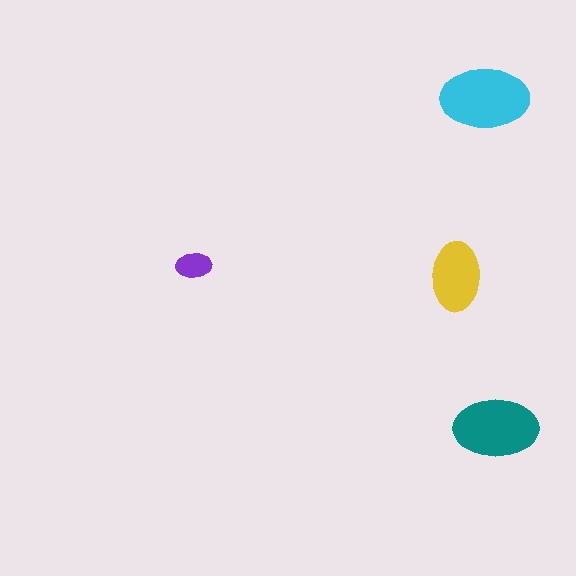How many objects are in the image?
There are 4 objects in the image.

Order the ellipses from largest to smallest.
the cyan one, the teal one, the yellow one, the purple one.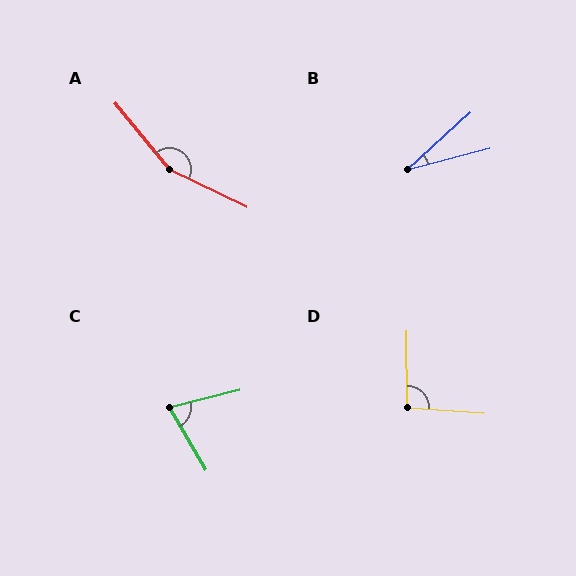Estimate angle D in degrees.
Approximately 94 degrees.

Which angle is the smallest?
B, at approximately 28 degrees.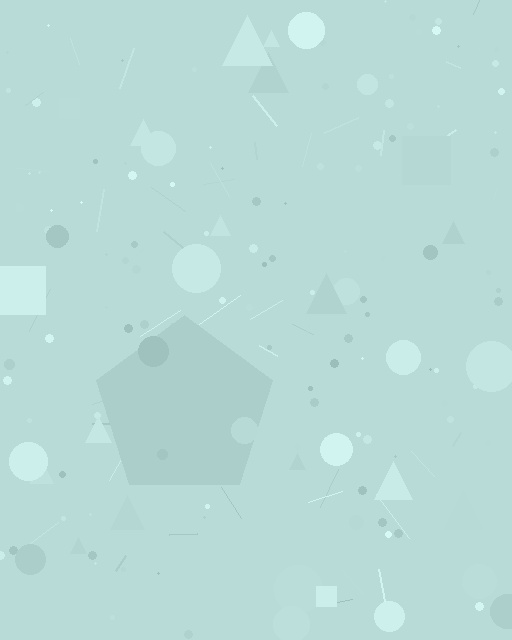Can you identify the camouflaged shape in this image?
The camouflaged shape is a pentagon.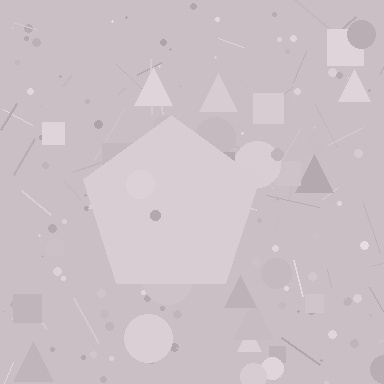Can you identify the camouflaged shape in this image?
The camouflaged shape is a pentagon.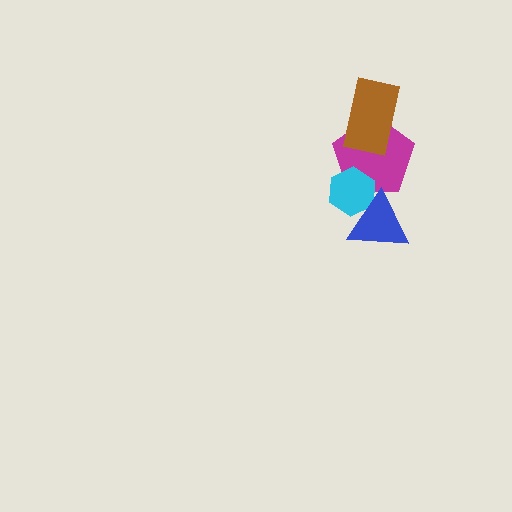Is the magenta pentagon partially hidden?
Yes, it is partially covered by another shape.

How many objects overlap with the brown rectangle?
1 object overlaps with the brown rectangle.